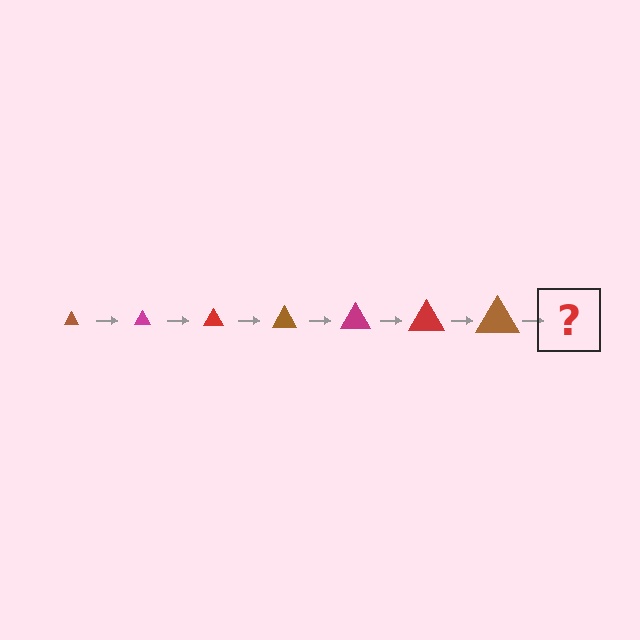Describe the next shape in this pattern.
It should be a magenta triangle, larger than the previous one.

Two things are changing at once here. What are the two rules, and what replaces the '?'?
The two rules are that the triangle grows larger each step and the color cycles through brown, magenta, and red. The '?' should be a magenta triangle, larger than the previous one.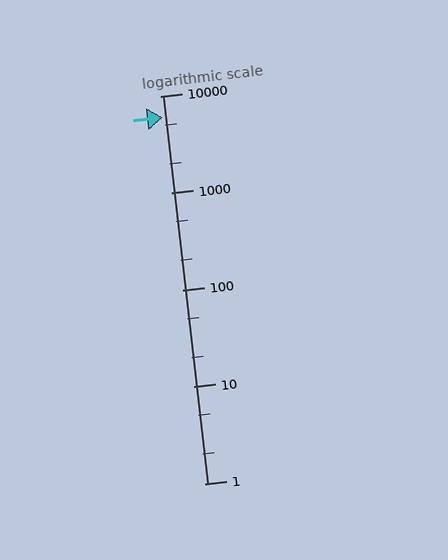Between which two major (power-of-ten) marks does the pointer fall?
The pointer is between 1000 and 10000.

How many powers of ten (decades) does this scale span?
The scale spans 4 decades, from 1 to 10000.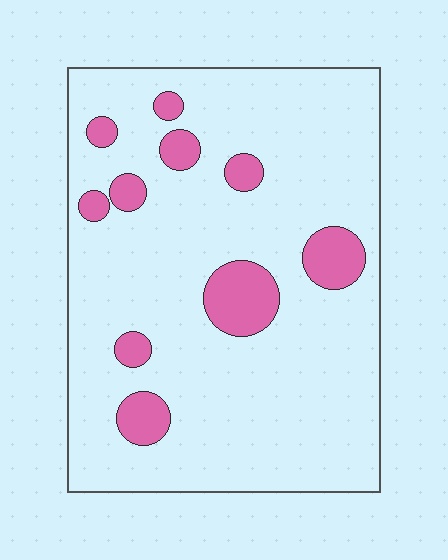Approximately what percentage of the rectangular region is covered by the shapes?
Approximately 15%.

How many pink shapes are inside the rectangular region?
10.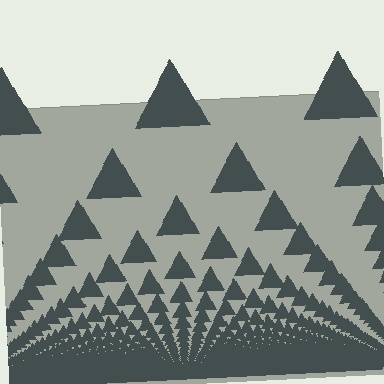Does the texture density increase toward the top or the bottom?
Density increases toward the bottom.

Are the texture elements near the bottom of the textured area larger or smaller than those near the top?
Smaller. The gradient is inverted — elements near the bottom are smaller and denser.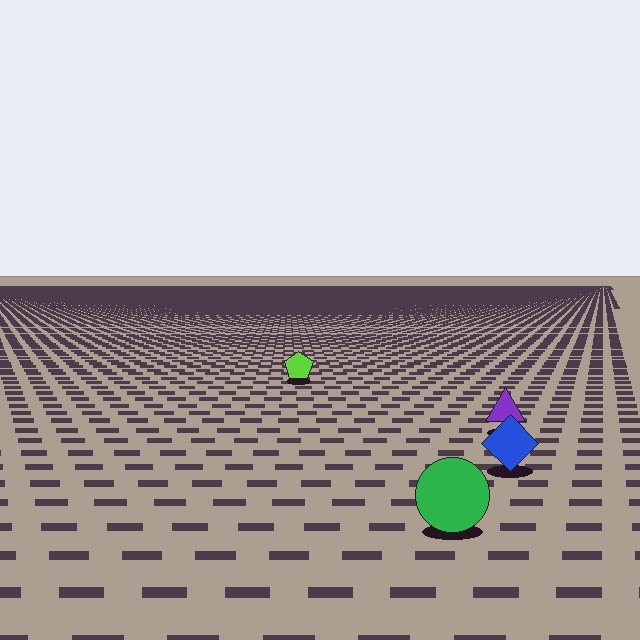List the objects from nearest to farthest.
From nearest to farthest: the green circle, the blue diamond, the purple triangle, the lime pentagon.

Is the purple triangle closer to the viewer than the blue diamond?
No. The blue diamond is closer — you can tell from the texture gradient: the ground texture is coarser near it.